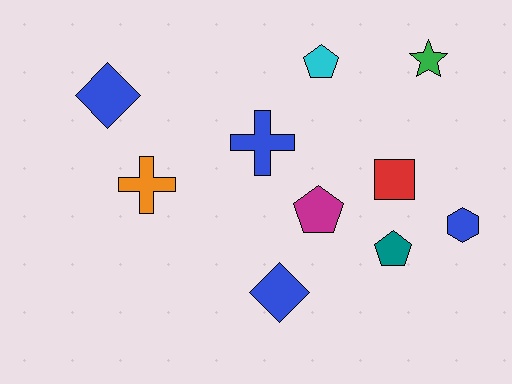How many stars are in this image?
There is 1 star.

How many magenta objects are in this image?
There is 1 magenta object.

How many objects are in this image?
There are 10 objects.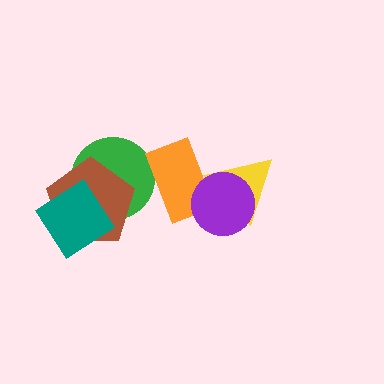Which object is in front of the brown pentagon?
The teal diamond is in front of the brown pentagon.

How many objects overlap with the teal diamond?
2 objects overlap with the teal diamond.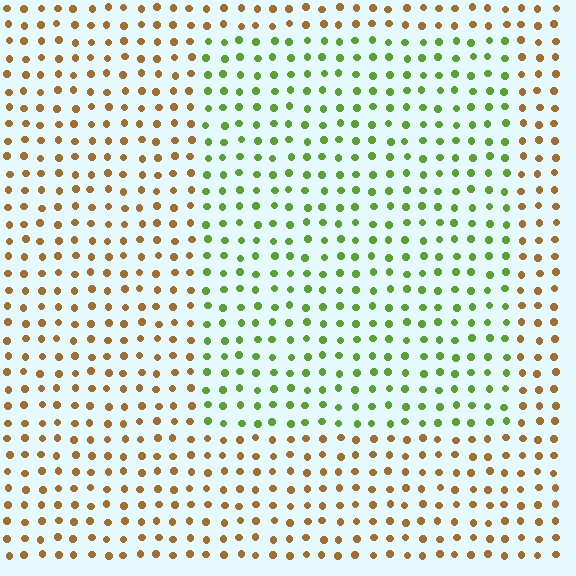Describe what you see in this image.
The image is filled with small brown elements in a uniform arrangement. A rectangle-shaped region is visible where the elements are tinted to a slightly different hue, forming a subtle color boundary.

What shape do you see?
I see a rectangle.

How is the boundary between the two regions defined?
The boundary is defined purely by a slight shift in hue (about 65 degrees). Spacing, size, and orientation are identical on both sides.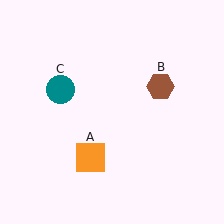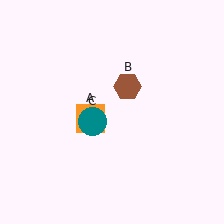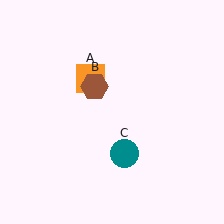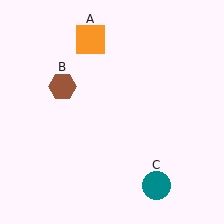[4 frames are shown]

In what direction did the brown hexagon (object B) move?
The brown hexagon (object B) moved left.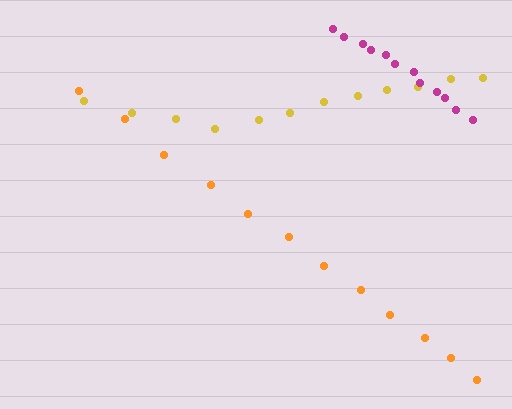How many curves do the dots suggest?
There are 3 distinct paths.